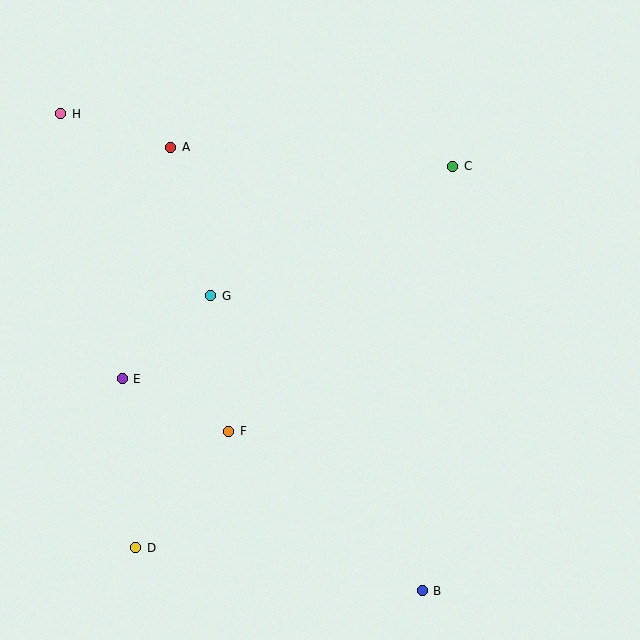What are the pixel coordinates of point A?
Point A is at (171, 147).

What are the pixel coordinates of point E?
Point E is at (122, 379).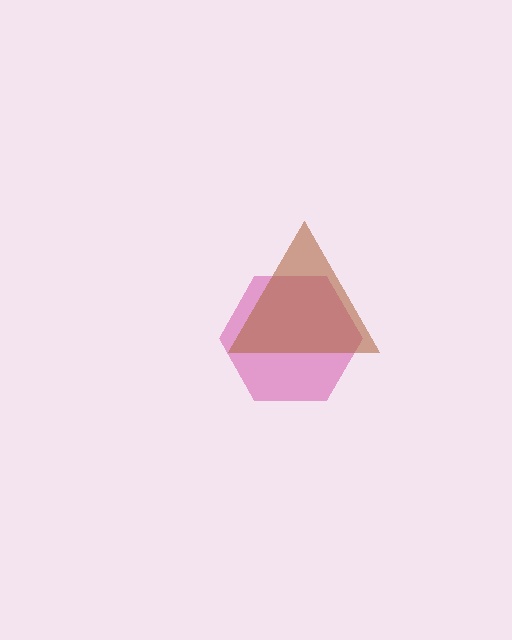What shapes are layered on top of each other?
The layered shapes are: a magenta hexagon, a brown triangle.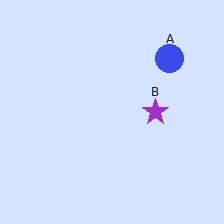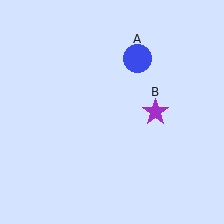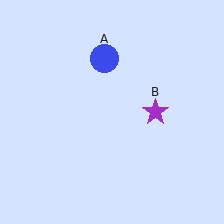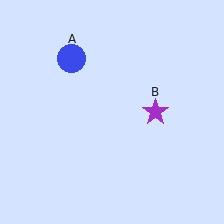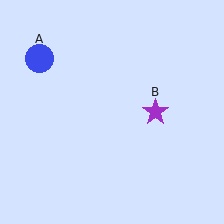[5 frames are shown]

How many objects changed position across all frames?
1 object changed position: blue circle (object A).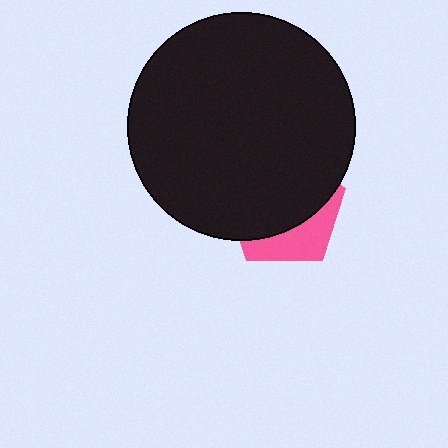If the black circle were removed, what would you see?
You would see the complete pink pentagon.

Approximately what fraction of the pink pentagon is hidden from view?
Roughly 68% of the pink pentagon is hidden behind the black circle.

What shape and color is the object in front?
The object in front is a black circle.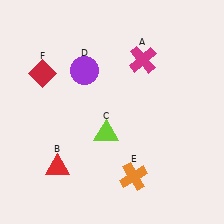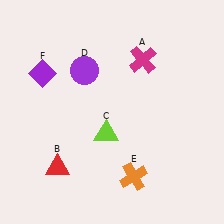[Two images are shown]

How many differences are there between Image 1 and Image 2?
There is 1 difference between the two images.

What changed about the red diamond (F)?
In Image 1, F is red. In Image 2, it changed to purple.